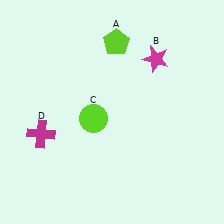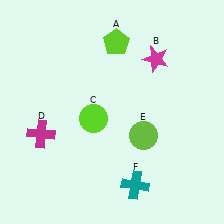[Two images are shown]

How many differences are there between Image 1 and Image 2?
There are 2 differences between the two images.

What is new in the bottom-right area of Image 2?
A teal cross (F) was added in the bottom-right area of Image 2.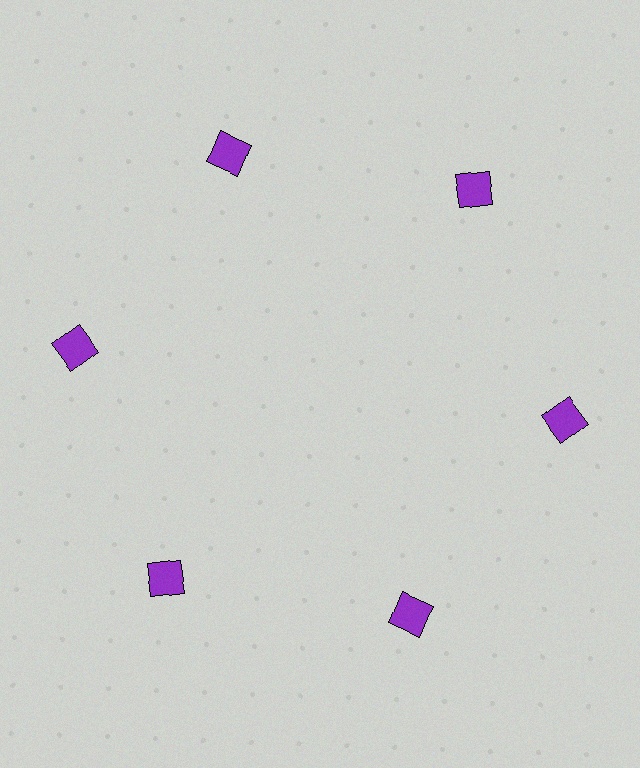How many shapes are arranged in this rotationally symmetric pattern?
There are 6 shapes, arranged in 6 groups of 1.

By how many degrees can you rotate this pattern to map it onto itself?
The pattern maps onto itself every 60 degrees of rotation.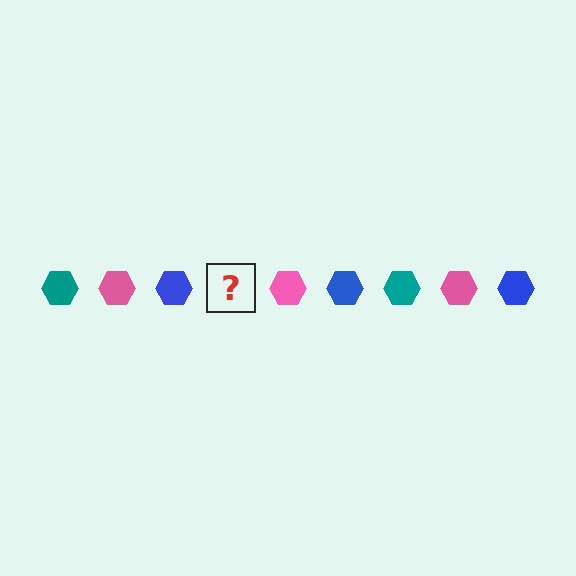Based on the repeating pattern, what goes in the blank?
The blank should be a teal hexagon.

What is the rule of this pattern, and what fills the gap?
The rule is that the pattern cycles through teal, pink, blue hexagons. The gap should be filled with a teal hexagon.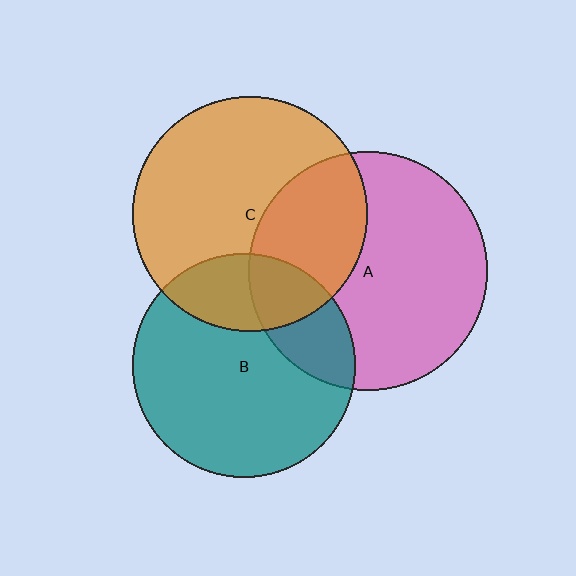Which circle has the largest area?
Circle A (pink).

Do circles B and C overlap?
Yes.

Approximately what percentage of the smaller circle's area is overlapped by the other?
Approximately 25%.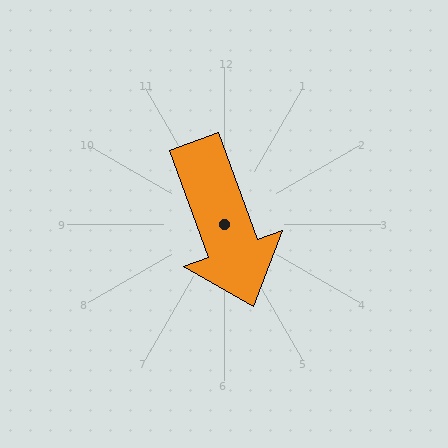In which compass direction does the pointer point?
South.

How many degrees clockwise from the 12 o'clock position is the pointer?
Approximately 160 degrees.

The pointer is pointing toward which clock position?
Roughly 5 o'clock.